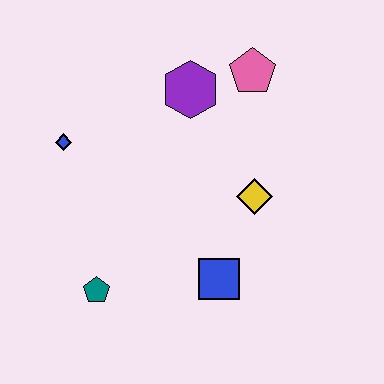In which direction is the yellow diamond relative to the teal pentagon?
The yellow diamond is to the right of the teal pentagon.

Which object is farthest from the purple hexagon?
The teal pentagon is farthest from the purple hexagon.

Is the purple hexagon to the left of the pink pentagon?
Yes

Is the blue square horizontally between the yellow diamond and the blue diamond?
Yes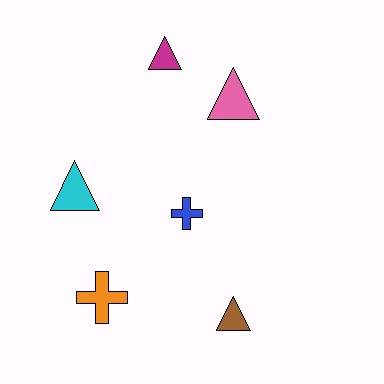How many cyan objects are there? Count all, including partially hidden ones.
There is 1 cyan object.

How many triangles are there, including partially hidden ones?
There are 4 triangles.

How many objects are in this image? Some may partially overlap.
There are 6 objects.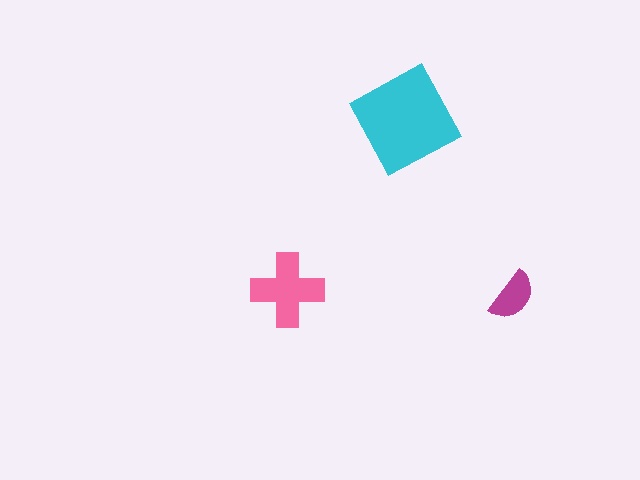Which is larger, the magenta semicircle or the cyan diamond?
The cyan diamond.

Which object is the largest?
The cyan diamond.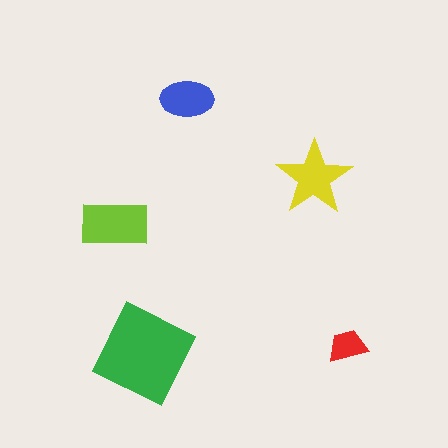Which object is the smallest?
The red trapezoid.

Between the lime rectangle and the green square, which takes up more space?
The green square.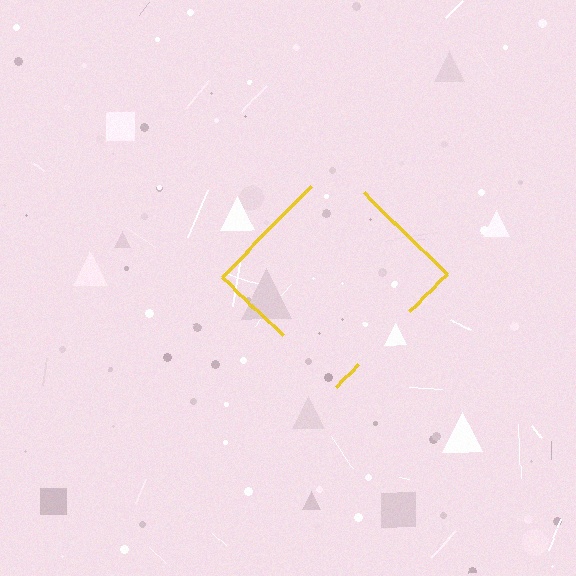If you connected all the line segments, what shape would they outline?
They would outline a diamond.